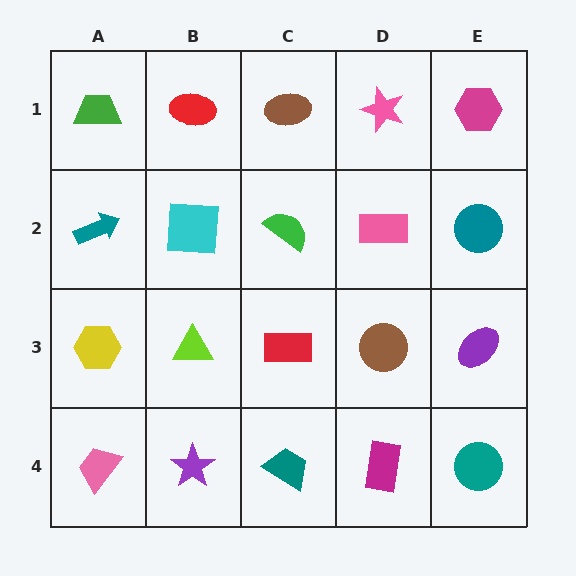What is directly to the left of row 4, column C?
A purple star.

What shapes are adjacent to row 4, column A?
A yellow hexagon (row 3, column A), a purple star (row 4, column B).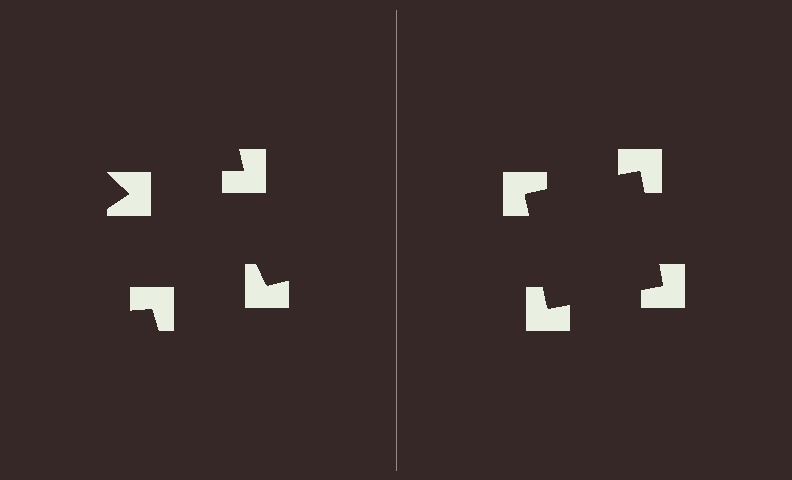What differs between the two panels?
The notched squares are positioned identically on both sides; only the wedge orientations differ. On the right they align to a square; on the left they are misaligned.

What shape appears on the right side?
An illusory square.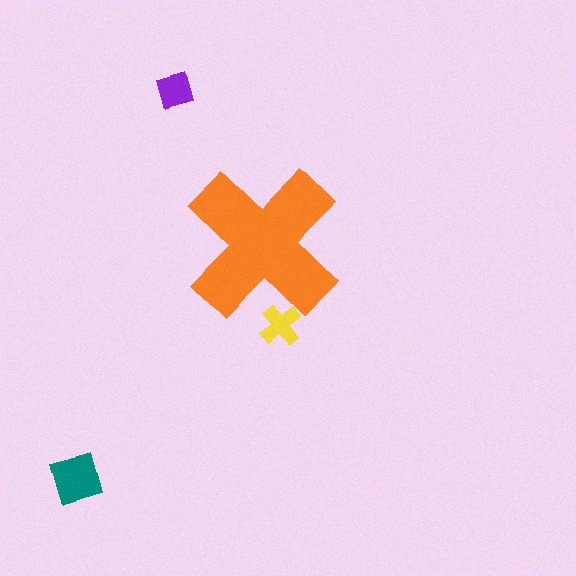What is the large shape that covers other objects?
An orange cross.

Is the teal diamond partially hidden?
No, the teal diamond is fully visible.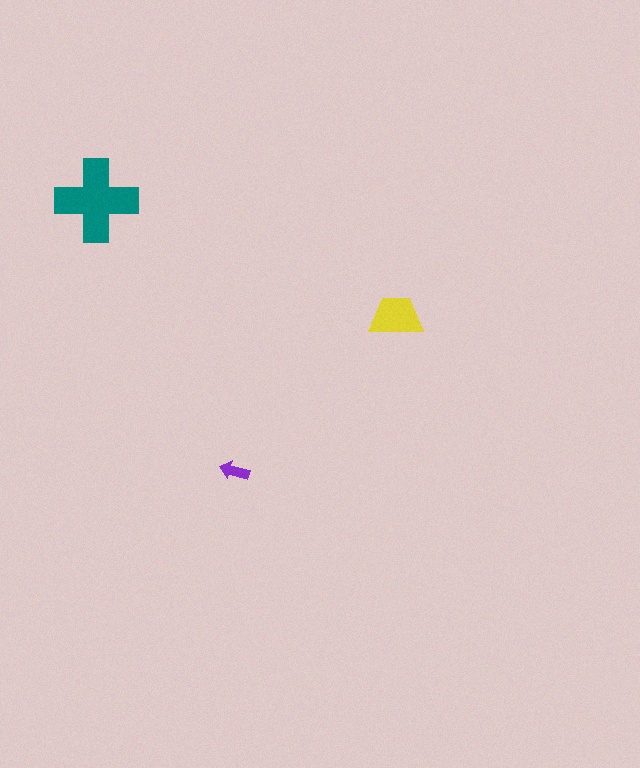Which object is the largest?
The teal cross.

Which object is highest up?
The teal cross is topmost.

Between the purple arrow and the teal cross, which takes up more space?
The teal cross.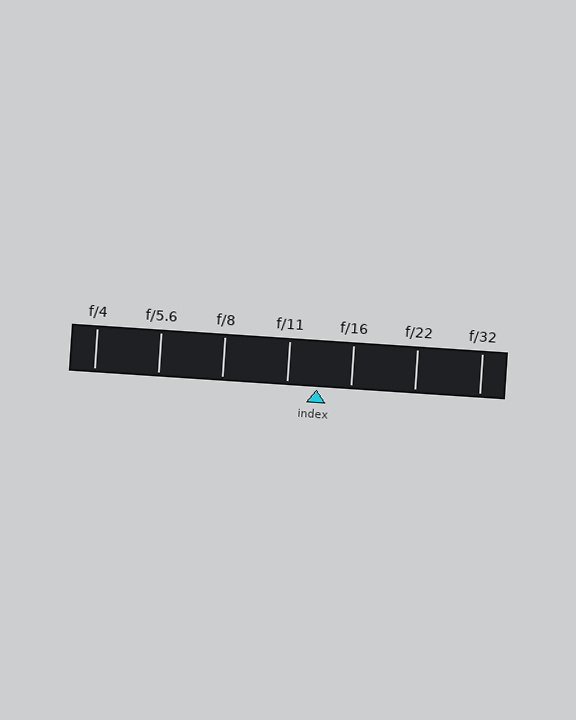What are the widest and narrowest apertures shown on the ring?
The widest aperture shown is f/4 and the narrowest is f/32.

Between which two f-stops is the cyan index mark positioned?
The index mark is between f/11 and f/16.